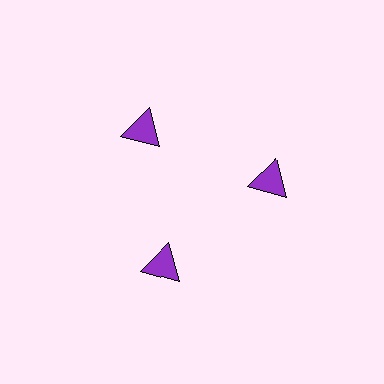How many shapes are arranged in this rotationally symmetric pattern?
There are 3 shapes, arranged in 3 groups of 1.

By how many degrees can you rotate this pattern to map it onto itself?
The pattern maps onto itself every 120 degrees of rotation.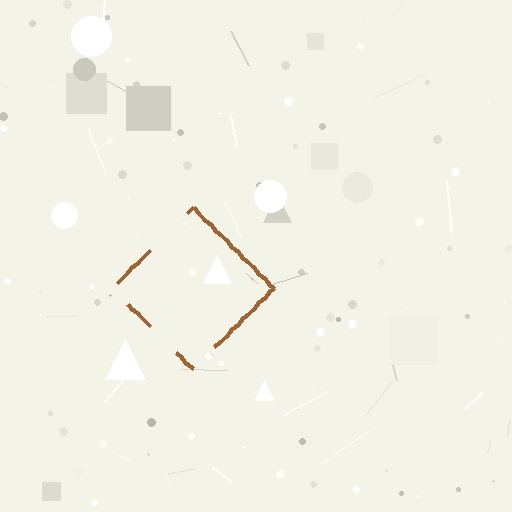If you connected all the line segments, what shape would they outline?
They would outline a diamond.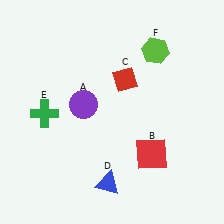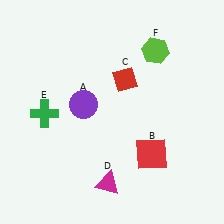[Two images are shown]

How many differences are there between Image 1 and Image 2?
There is 1 difference between the two images.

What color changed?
The triangle (D) changed from blue in Image 1 to magenta in Image 2.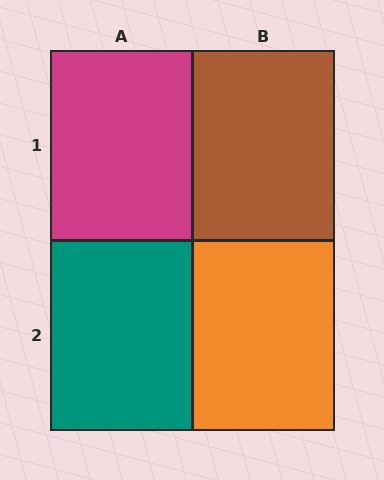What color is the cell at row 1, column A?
Magenta.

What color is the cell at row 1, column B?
Brown.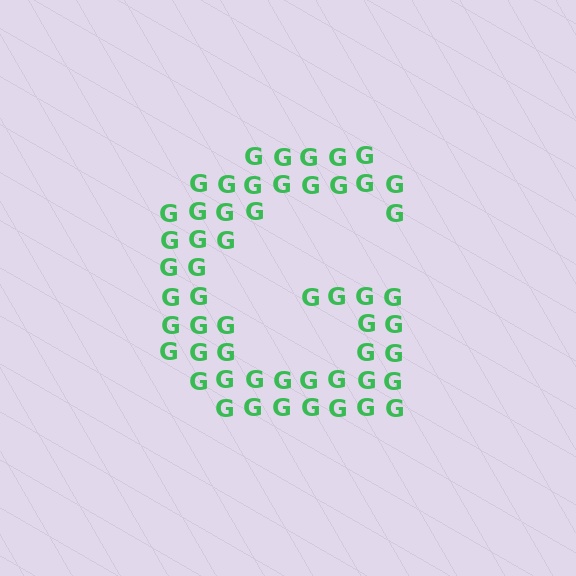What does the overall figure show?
The overall figure shows the letter G.